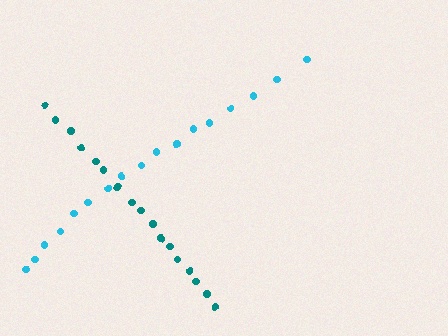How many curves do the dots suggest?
There are 2 distinct paths.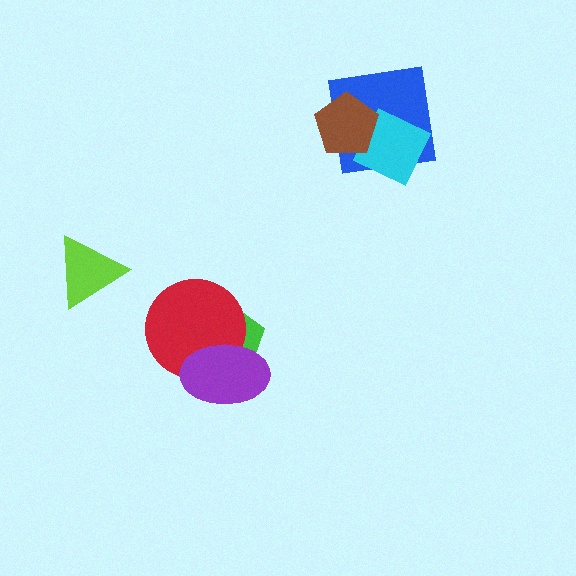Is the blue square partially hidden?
Yes, it is partially covered by another shape.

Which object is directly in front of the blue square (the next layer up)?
The cyan square is directly in front of the blue square.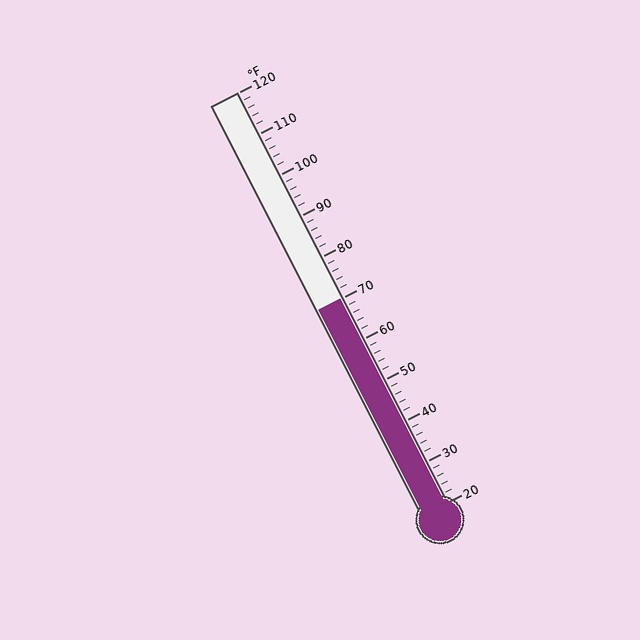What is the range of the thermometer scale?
The thermometer scale ranges from 20°F to 120°F.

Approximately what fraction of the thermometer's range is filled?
The thermometer is filled to approximately 50% of its range.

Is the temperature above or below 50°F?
The temperature is above 50°F.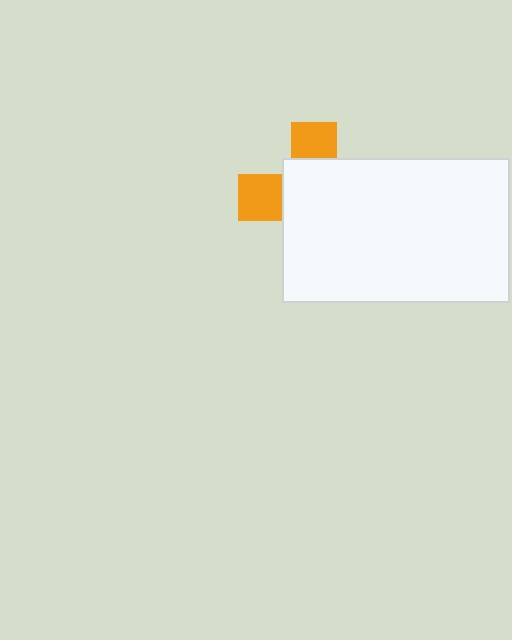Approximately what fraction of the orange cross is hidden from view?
Roughly 69% of the orange cross is hidden behind the white rectangle.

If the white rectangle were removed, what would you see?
You would see the complete orange cross.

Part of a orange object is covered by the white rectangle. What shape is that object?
It is a cross.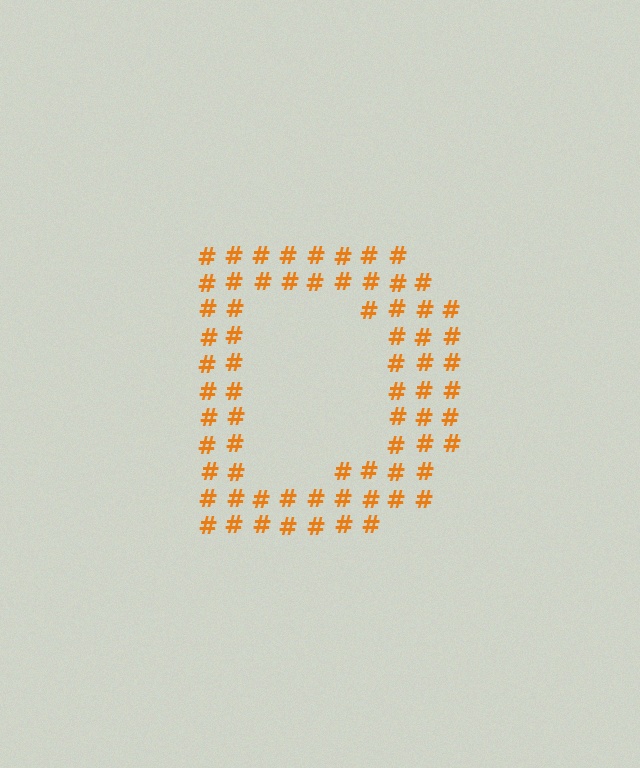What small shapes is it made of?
It is made of small hash symbols.